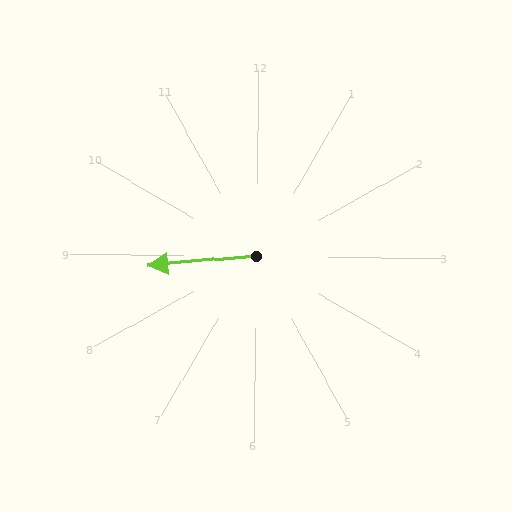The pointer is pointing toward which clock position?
Roughly 9 o'clock.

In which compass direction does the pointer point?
West.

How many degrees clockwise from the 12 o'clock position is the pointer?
Approximately 265 degrees.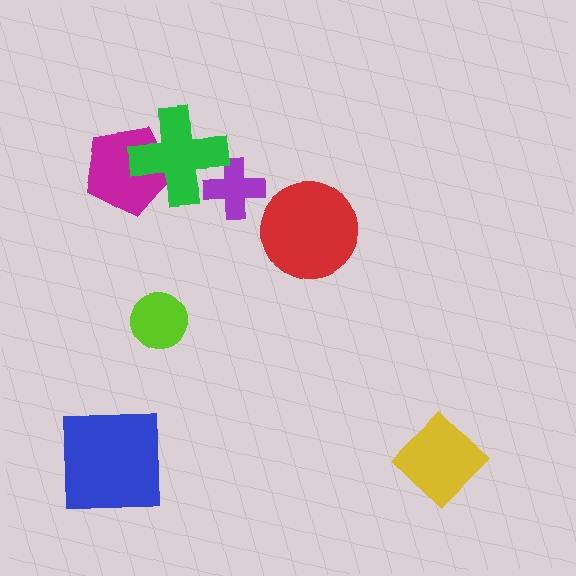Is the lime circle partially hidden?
No, no other shape covers it.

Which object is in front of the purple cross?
The green cross is in front of the purple cross.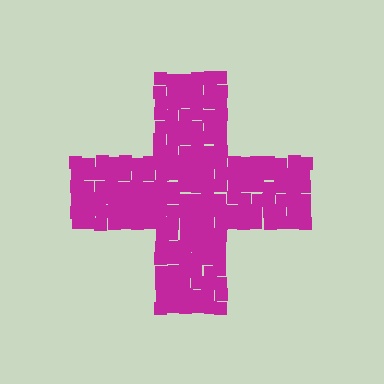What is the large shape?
The large shape is a cross.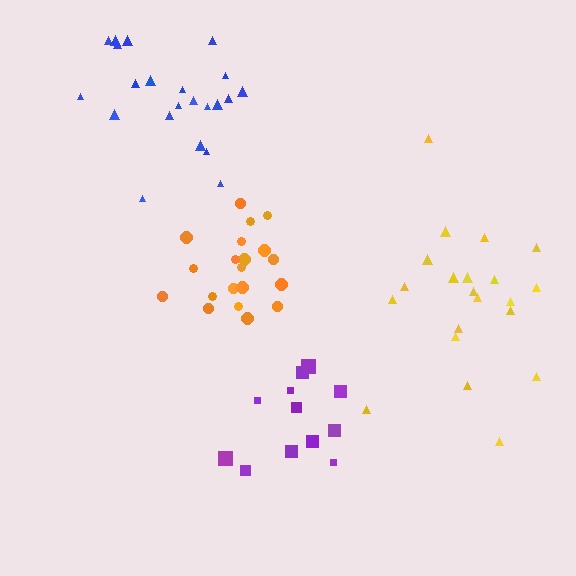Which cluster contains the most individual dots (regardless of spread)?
Blue (22).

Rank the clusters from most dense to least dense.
orange, blue, purple, yellow.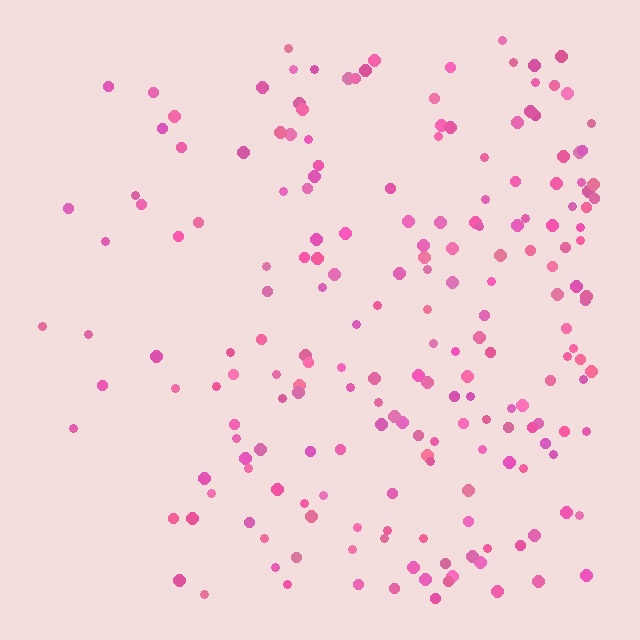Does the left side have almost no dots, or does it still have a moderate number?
Still a moderate number, just noticeably fewer than the right.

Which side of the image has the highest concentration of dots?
The right.